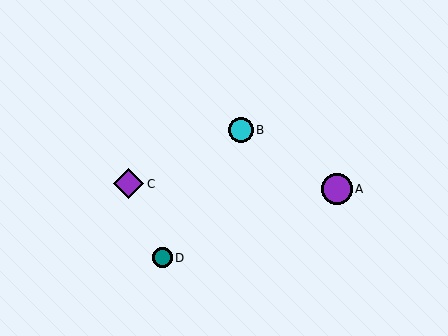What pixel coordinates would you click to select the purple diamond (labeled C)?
Click at (129, 184) to select the purple diamond C.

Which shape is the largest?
The purple circle (labeled A) is the largest.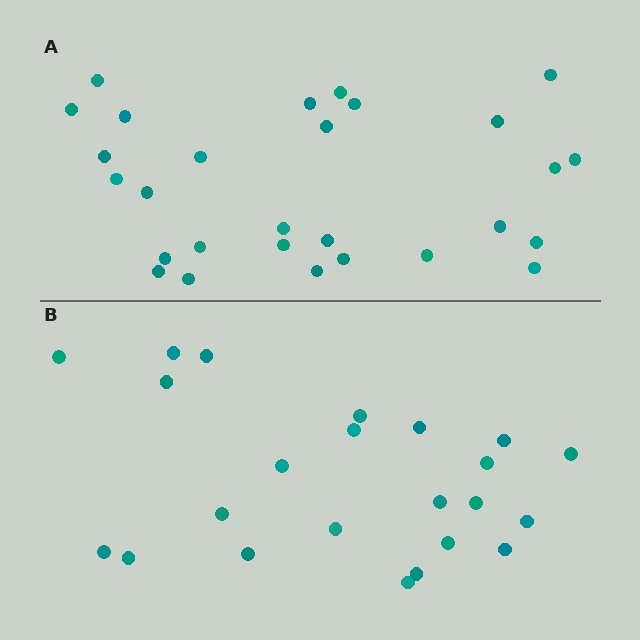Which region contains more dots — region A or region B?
Region A (the top region) has more dots.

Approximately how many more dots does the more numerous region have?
Region A has about 5 more dots than region B.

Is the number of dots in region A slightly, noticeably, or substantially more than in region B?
Region A has only slightly more — the two regions are fairly close. The ratio is roughly 1.2 to 1.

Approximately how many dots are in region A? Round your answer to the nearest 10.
About 30 dots. (The exact count is 28, which rounds to 30.)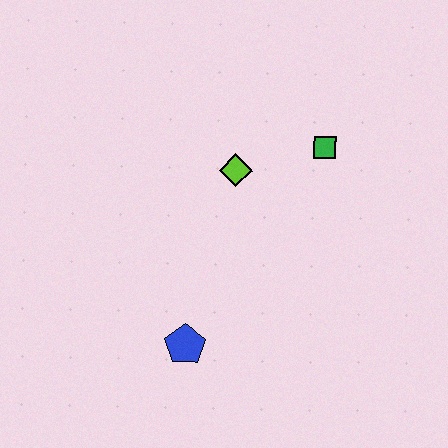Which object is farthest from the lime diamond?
The blue pentagon is farthest from the lime diamond.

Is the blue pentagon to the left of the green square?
Yes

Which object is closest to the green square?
The lime diamond is closest to the green square.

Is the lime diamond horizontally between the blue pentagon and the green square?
Yes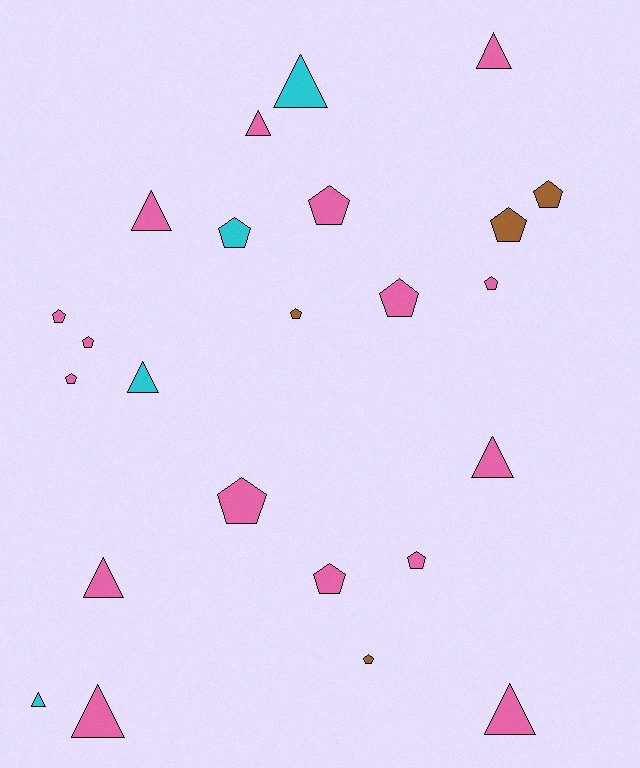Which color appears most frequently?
Pink, with 16 objects.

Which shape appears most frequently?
Pentagon, with 14 objects.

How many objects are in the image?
There are 24 objects.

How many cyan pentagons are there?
There is 1 cyan pentagon.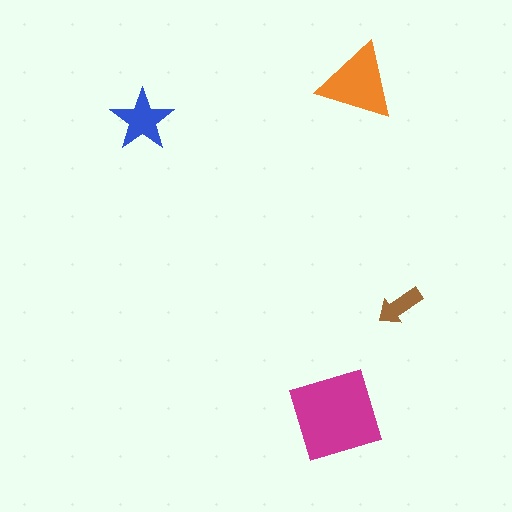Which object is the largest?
The magenta diamond.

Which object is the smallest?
The brown arrow.